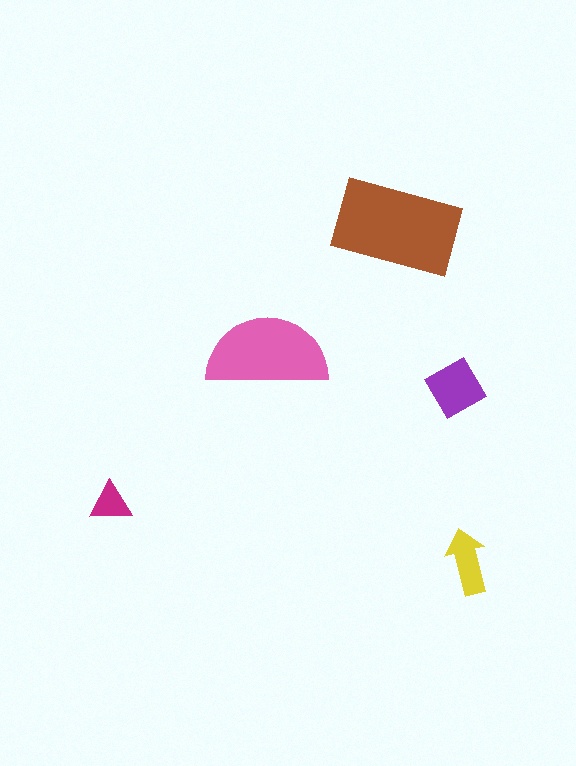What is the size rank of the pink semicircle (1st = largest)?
2nd.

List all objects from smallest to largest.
The magenta triangle, the yellow arrow, the purple diamond, the pink semicircle, the brown rectangle.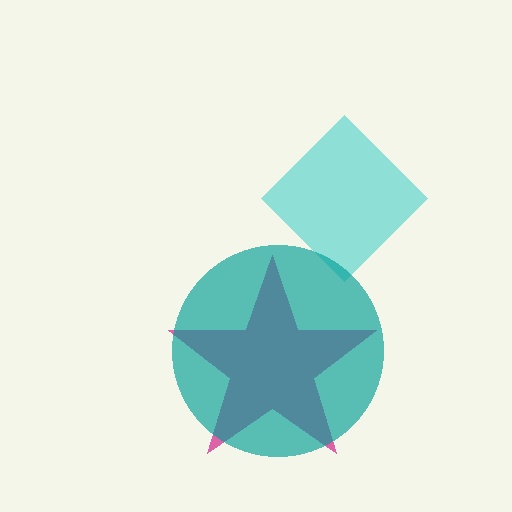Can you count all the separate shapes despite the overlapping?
Yes, there are 3 separate shapes.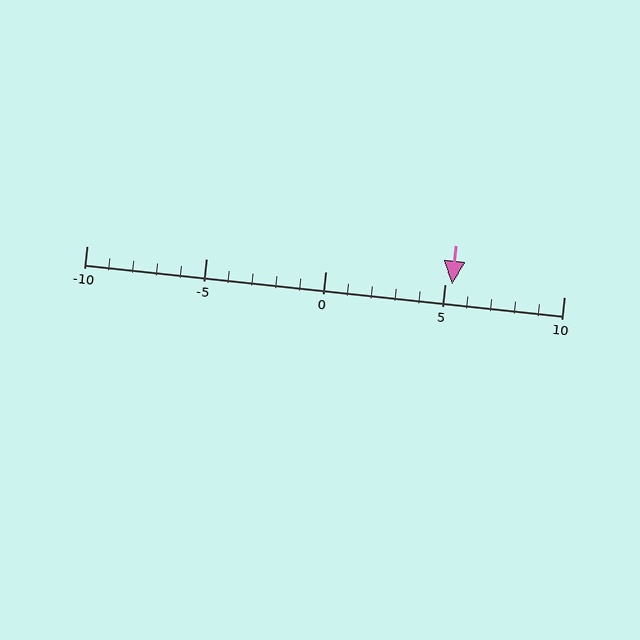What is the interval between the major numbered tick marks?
The major tick marks are spaced 5 units apart.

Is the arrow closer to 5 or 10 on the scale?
The arrow is closer to 5.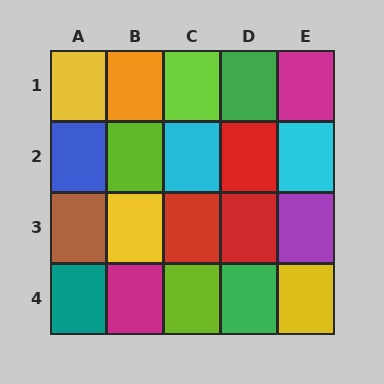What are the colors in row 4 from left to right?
Teal, magenta, lime, green, yellow.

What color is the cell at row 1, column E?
Magenta.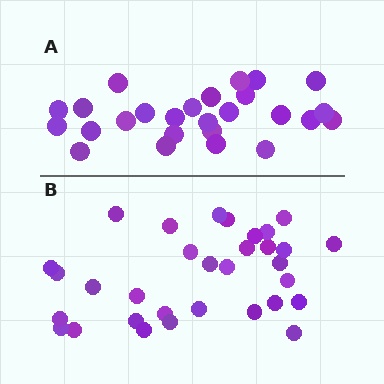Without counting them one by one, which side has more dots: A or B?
Region B (the bottom region) has more dots.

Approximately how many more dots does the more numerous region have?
Region B has about 6 more dots than region A.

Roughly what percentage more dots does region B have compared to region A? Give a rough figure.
About 25% more.